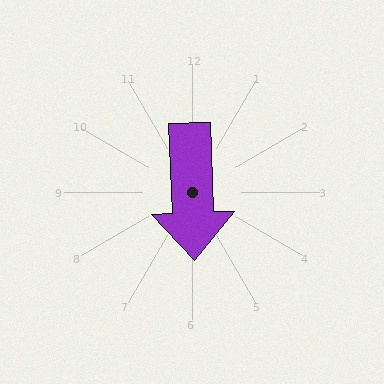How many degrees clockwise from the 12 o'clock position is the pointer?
Approximately 178 degrees.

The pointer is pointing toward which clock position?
Roughly 6 o'clock.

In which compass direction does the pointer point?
South.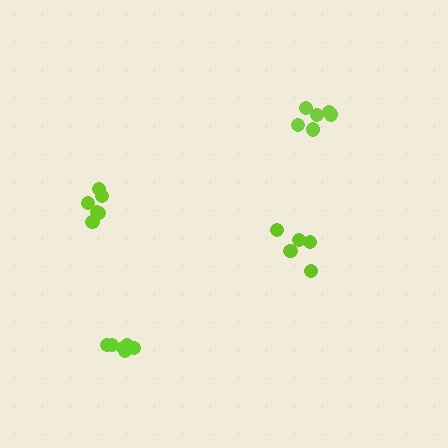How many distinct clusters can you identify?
There are 4 distinct clusters.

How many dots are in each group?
Group 1: 6 dots, Group 2: 6 dots, Group 3: 6 dots, Group 4: 5 dots (23 total).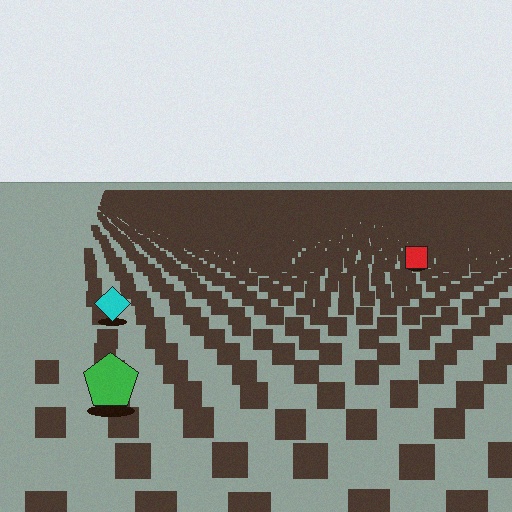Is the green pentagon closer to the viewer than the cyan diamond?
Yes. The green pentagon is closer — you can tell from the texture gradient: the ground texture is coarser near it.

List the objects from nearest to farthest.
From nearest to farthest: the green pentagon, the cyan diamond, the red square.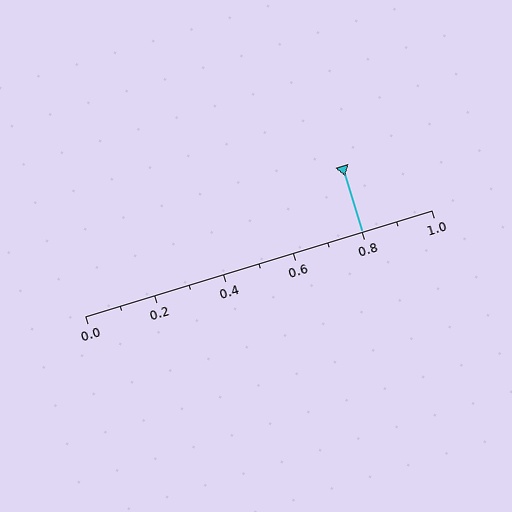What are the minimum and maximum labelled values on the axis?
The axis runs from 0.0 to 1.0.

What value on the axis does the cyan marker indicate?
The marker indicates approximately 0.8.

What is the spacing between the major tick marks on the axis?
The major ticks are spaced 0.2 apart.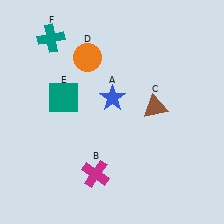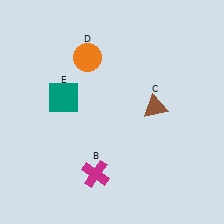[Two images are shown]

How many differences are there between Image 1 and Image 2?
There are 2 differences between the two images.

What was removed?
The blue star (A), the teal cross (F) were removed in Image 2.